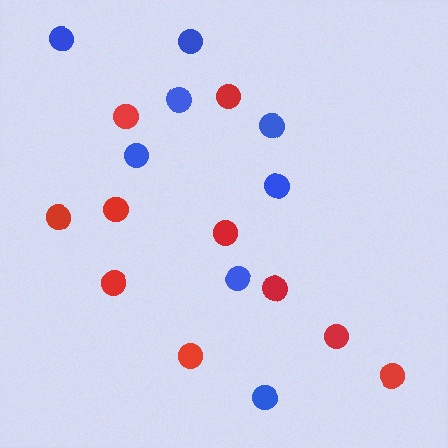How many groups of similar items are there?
There are 2 groups: one group of red circles (10) and one group of blue circles (8).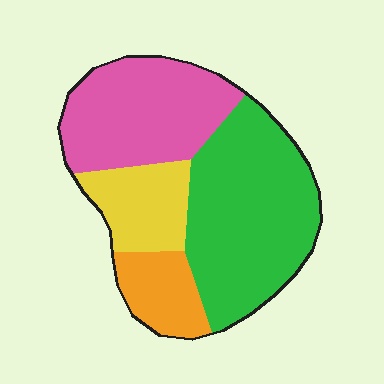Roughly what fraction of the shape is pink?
Pink covers roughly 30% of the shape.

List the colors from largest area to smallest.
From largest to smallest: green, pink, yellow, orange.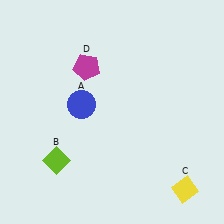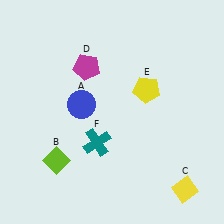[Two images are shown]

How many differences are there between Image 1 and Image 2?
There are 2 differences between the two images.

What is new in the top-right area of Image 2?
A yellow pentagon (E) was added in the top-right area of Image 2.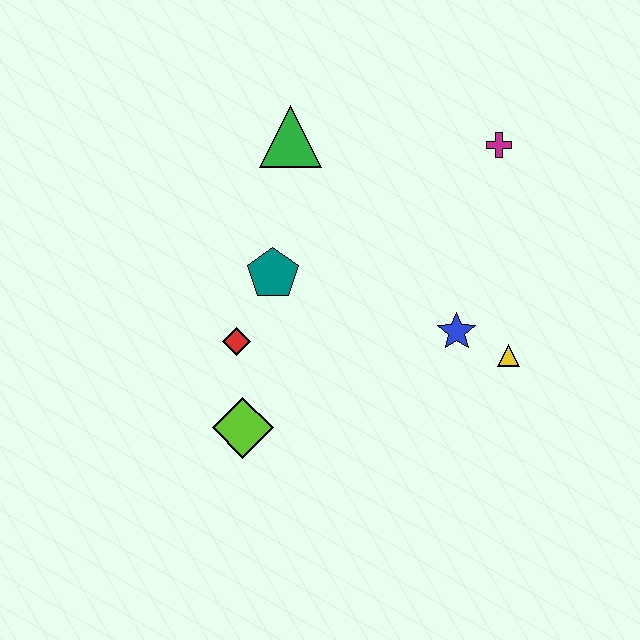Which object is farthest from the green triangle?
The yellow triangle is farthest from the green triangle.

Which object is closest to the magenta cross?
The blue star is closest to the magenta cross.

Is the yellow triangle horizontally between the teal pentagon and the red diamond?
No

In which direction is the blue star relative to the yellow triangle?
The blue star is to the left of the yellow triangle.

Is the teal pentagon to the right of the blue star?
No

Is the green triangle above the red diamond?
Yes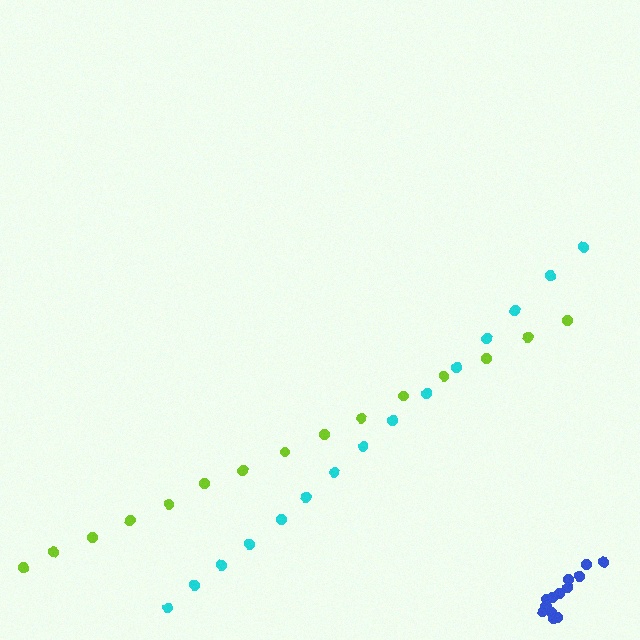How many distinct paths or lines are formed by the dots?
There are 3 distinct paths.